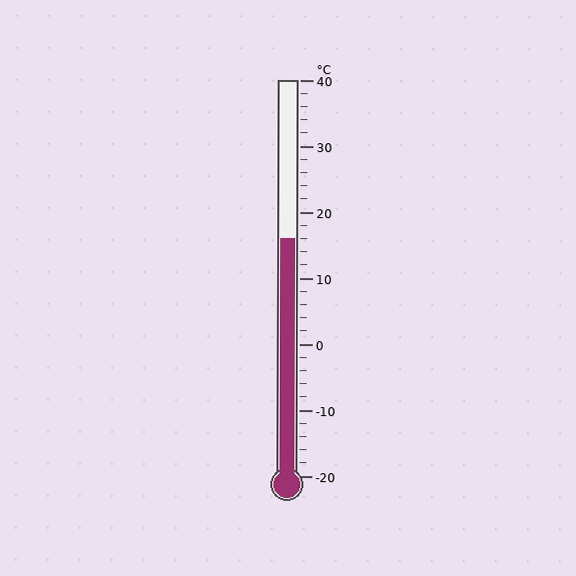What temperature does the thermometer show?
The thermometer shows approximately 16°C.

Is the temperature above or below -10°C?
The temperature is above -10°C.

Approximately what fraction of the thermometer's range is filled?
The thermometer is filled to approximately 60% of its range.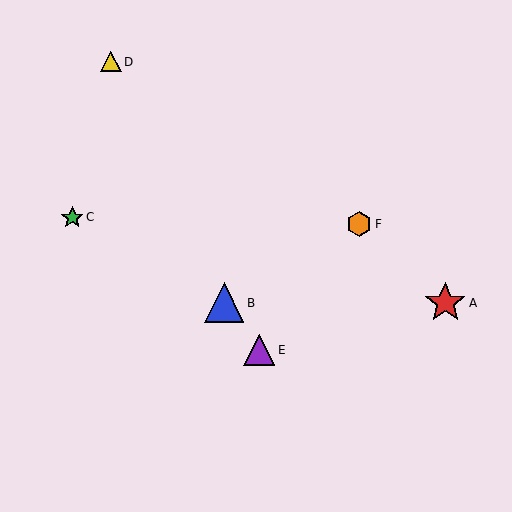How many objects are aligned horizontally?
2 objects (A, B) are aligned horizontally.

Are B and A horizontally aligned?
Yes, both are at y≈303.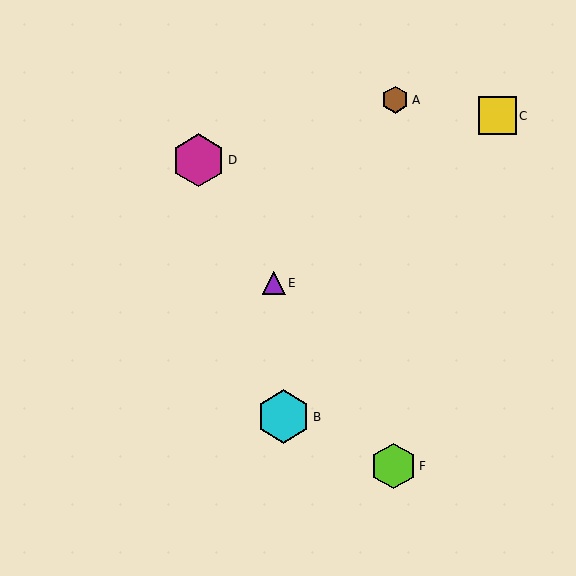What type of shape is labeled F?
Shape F is a lime hexagon.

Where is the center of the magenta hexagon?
The center of the magenta hexagon is at (198, 160).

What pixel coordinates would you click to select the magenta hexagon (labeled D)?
Click at (198, 160) to select the magenta hexagon D.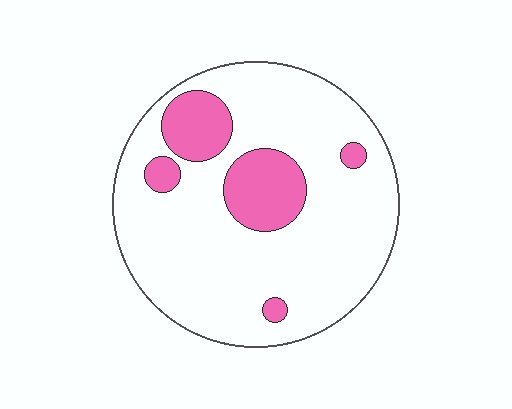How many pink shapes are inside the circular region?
5.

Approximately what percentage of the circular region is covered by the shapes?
Approximately 20%.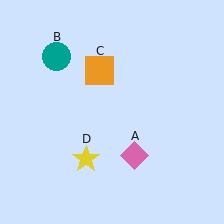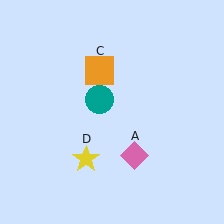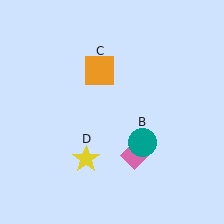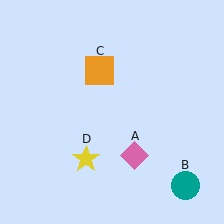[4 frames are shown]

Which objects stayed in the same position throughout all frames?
Pink diamond (object A) and orange square (object C) and yellow star (object D) remained stationary.